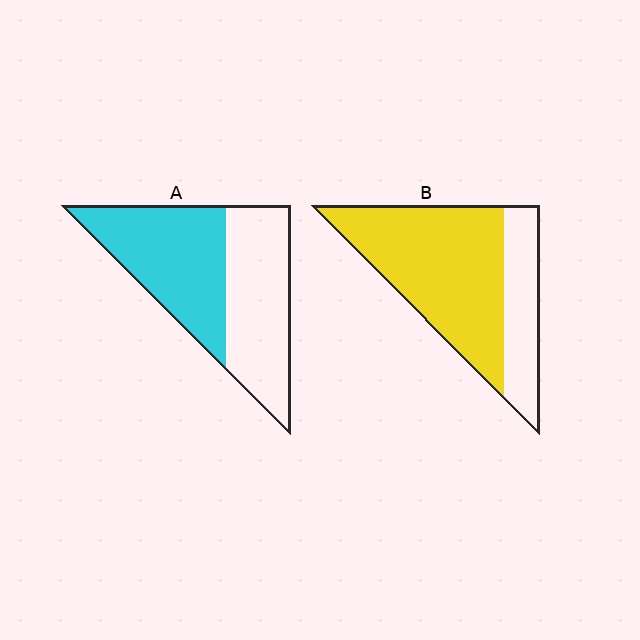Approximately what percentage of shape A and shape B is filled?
A is approximately 50% and B is approximately 70%.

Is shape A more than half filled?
Roughly half.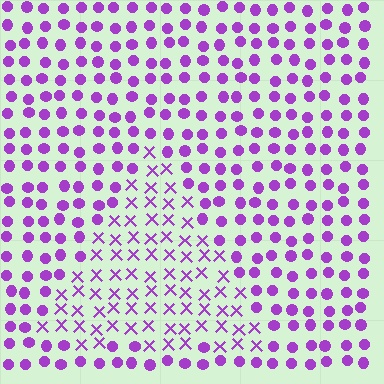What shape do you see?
I see a triangle.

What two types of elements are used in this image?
The image uses X marks inside the triangle region and circles outside it.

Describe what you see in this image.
The image is filled with small purple elements arranged in a uniform grid. A triangle-shaped region contains X marks, while the surrounding area contains circles. The boundary is defined purely by the change in element shape.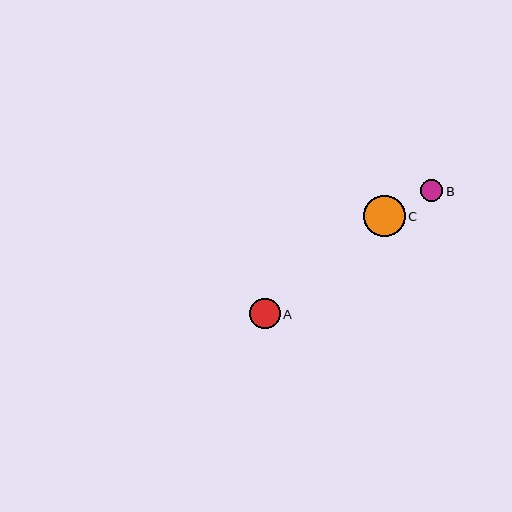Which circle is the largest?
Circle C is the largest with a size of approximately 42 pixels.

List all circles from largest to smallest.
From largest to smallest: C, A, B.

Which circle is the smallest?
Circle B is the smallest with a size of approximately 23 pixels.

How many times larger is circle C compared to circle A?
Circle C is approximately 1.4 times the size of circle A.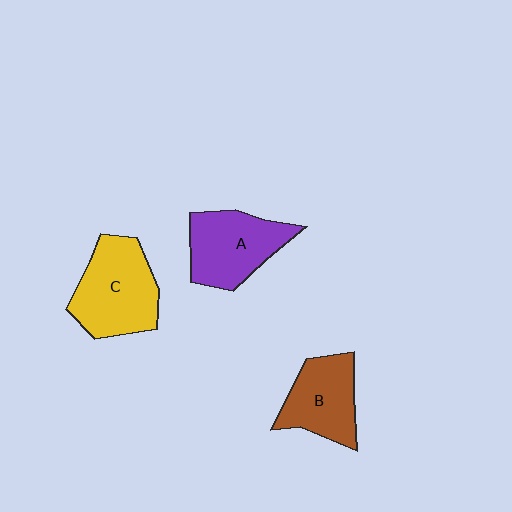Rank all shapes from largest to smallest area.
From largest to smallest: C (yellow), A (purple), B (brown).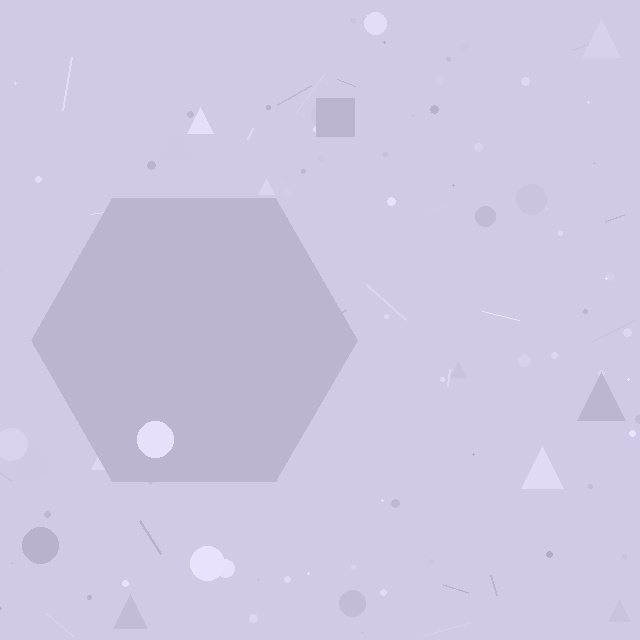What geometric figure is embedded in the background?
A hexagon is embedded in the background.